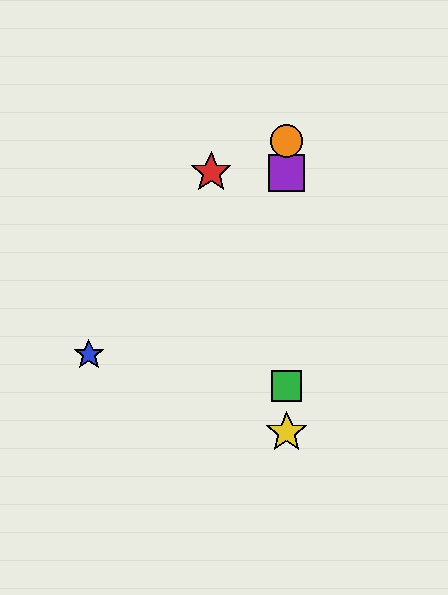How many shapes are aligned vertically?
4 shapes (the green square, the yellow star, the purple square, the orange circle) are aligned vertically.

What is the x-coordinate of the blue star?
The blue star is at x≈89.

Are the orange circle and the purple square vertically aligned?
Yes, both are at x≈287.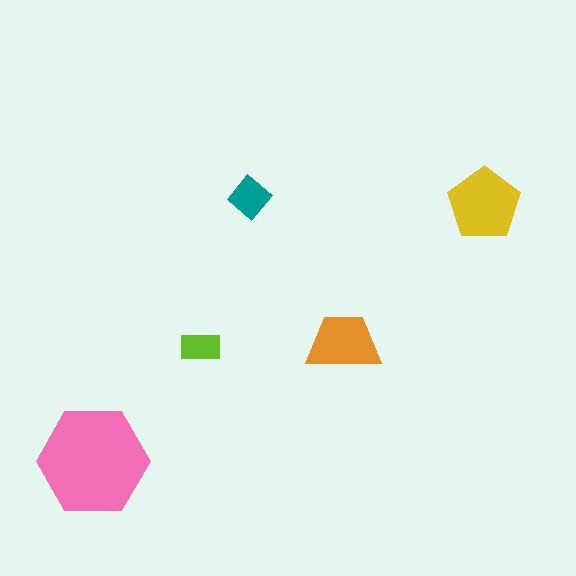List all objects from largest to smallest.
The pink hexagon, the yellow pentagon, the orange trapezoid, the teal diamond, the lime rectangle.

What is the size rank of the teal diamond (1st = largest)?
4th.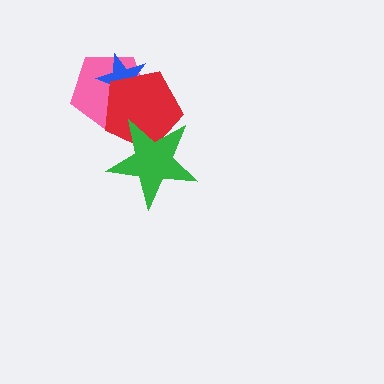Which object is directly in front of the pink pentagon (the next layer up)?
The blue star is directly in front of the pink pentagon.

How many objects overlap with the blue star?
2 objects overlap with the blue star.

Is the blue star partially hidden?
Yes, it is partially covered by another shape.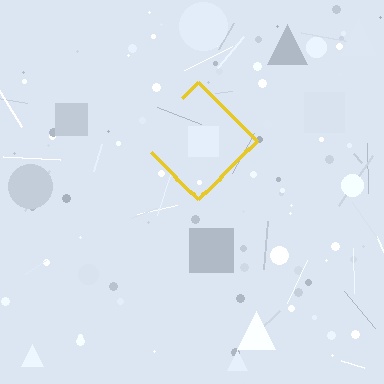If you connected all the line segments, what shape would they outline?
They would outline a diamond.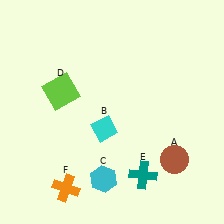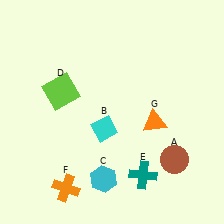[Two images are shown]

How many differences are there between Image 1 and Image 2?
There is 1 difference between the two images.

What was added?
An orange triangle (G) was added in Image 2.